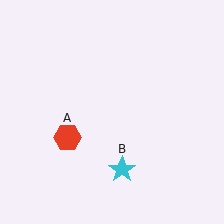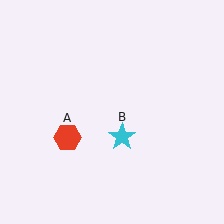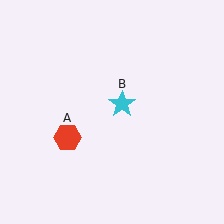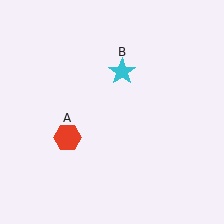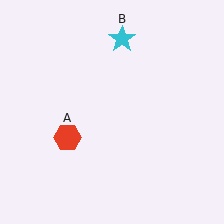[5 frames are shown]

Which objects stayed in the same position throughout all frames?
Red hexagon (object A) remained stationary.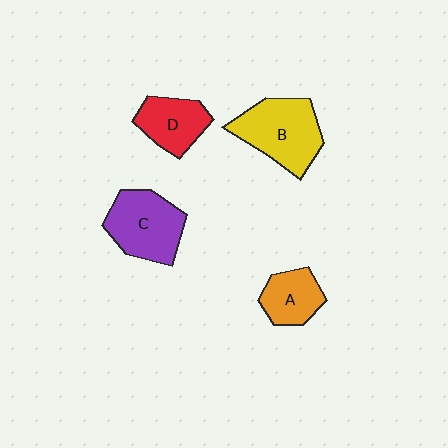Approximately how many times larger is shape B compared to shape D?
Approximately 1.5 times.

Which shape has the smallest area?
Shape A (orange).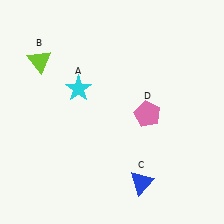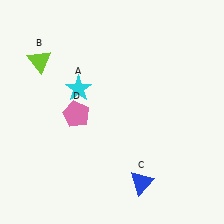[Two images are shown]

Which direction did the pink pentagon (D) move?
The pink pentagon (D) moved left.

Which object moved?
The pink pentagon (D) moved left.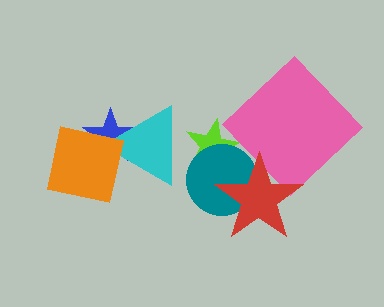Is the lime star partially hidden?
Yes, it is partially covered by another shape.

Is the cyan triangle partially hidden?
Yes, it is partially covered by another shape.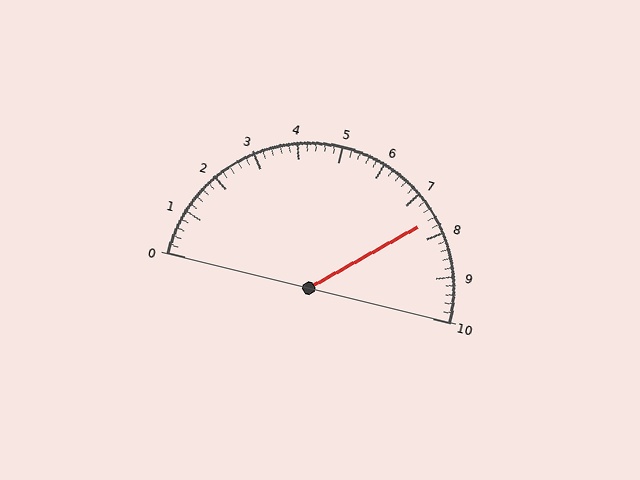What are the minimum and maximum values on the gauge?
The gauge ranges from 0 to 10.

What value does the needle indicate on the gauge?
The needle indicates approximately 7.6.